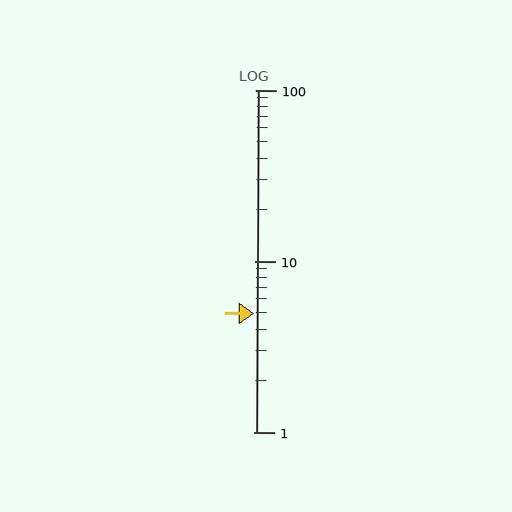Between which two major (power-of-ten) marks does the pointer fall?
The pointer is between 1 and 10.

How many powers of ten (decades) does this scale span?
The scale spans 2 decades, from 1 to 100.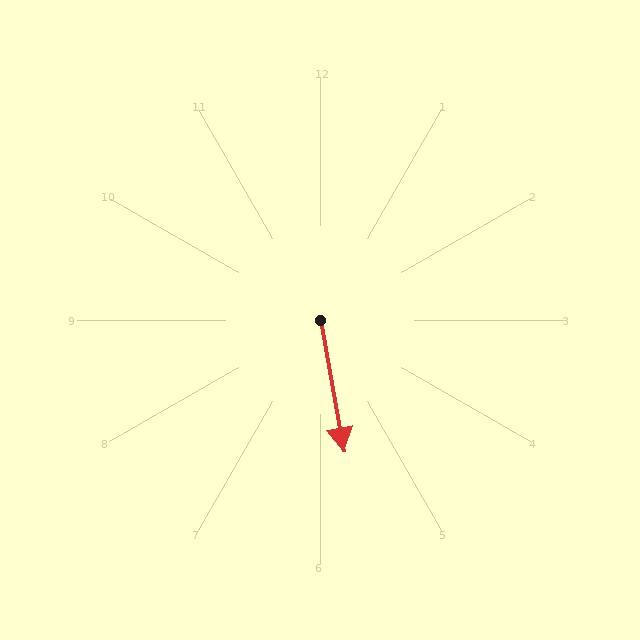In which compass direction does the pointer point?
South.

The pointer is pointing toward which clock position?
Roughly 6 o'clock.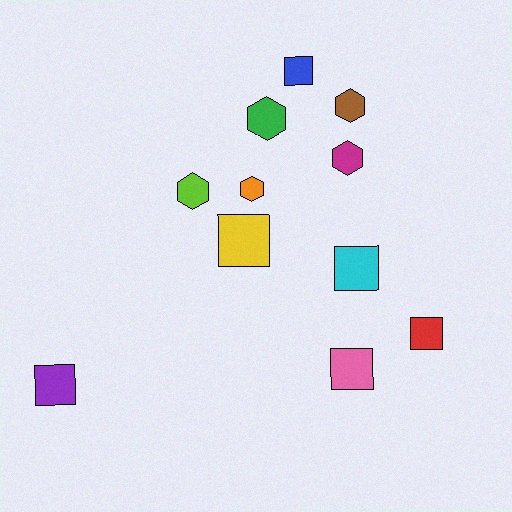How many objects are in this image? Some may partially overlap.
There are 11 objects.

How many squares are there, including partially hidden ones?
There are 6 squares.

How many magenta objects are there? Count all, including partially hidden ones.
There is 1 magenta object.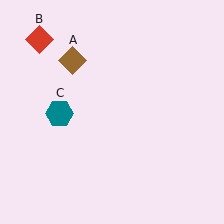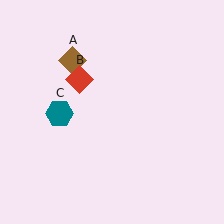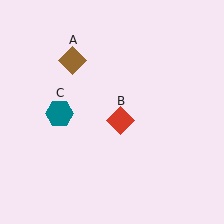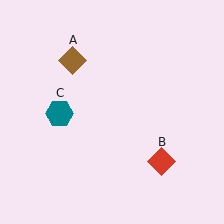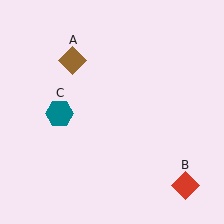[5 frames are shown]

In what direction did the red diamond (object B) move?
The red diamond (object B) moved down and to the right.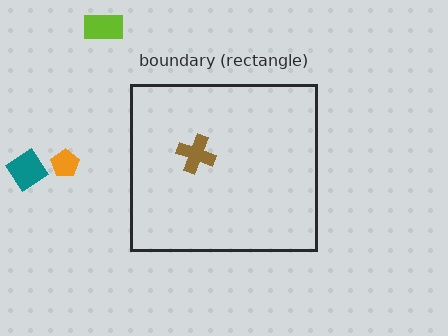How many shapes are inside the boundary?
1 inside, 3 outside.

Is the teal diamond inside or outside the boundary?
Outside.